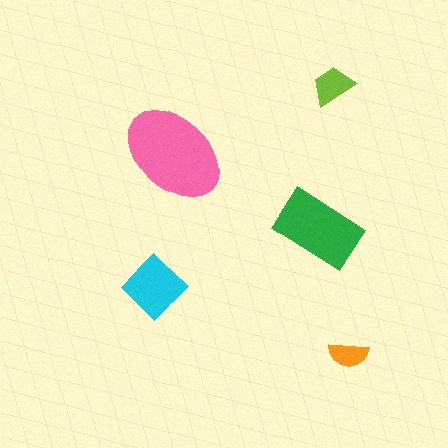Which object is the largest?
The pink ellipse.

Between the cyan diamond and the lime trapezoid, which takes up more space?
The cyan diamond.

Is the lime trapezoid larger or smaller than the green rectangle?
Smaller.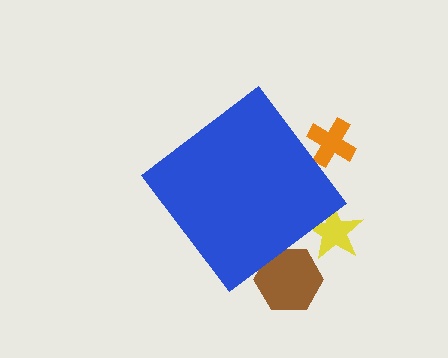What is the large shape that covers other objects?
A blue diamond.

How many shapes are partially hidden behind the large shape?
3 shapes are partially hidden.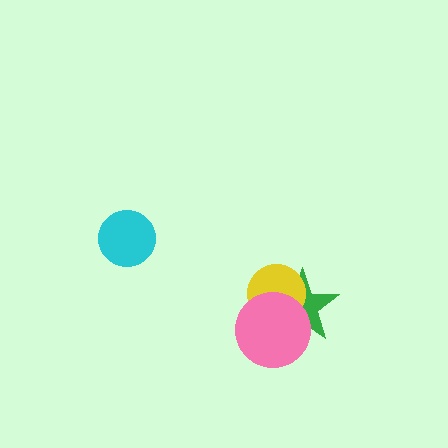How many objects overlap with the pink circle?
2 objects overlap with the pink circle.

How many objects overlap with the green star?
2 objects overlap with the green star.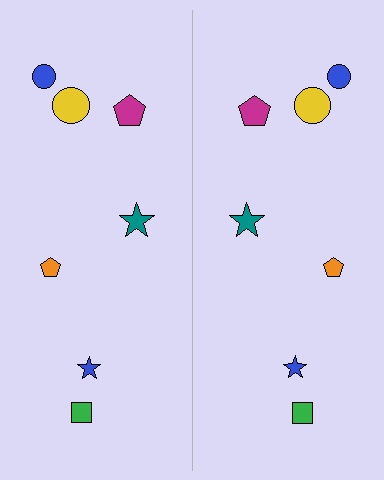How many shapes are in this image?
There are 14 shapes in this image.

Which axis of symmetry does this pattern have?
The pattern has a vertical axis of symmetry running through the center of the image.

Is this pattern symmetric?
Yes, this pattern has bilateral (reflection) symmetry.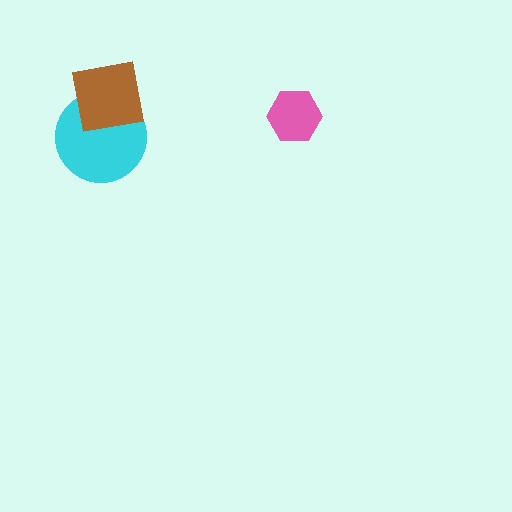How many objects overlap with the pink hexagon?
0 objects overlap with the pink hexagon.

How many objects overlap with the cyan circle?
1 object overlaps with the cyan circle.